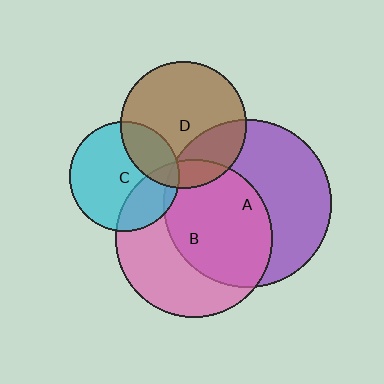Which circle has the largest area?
Circle A (purple).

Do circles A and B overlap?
Yes.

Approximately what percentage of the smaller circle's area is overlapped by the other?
Approximately 55%.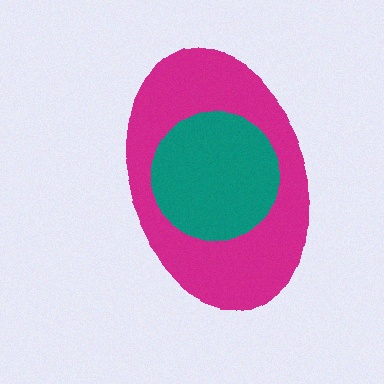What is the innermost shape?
The teal circle.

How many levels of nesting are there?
2.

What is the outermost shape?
The magenta ellipse.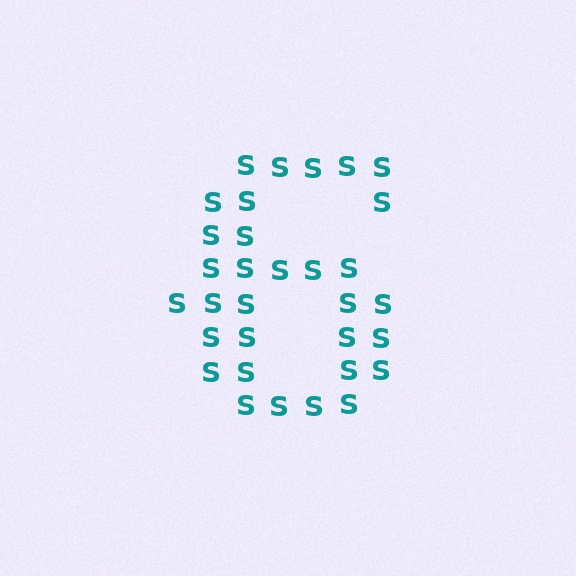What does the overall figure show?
The overall figure shows the digit 6.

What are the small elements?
The small elements are letter S's.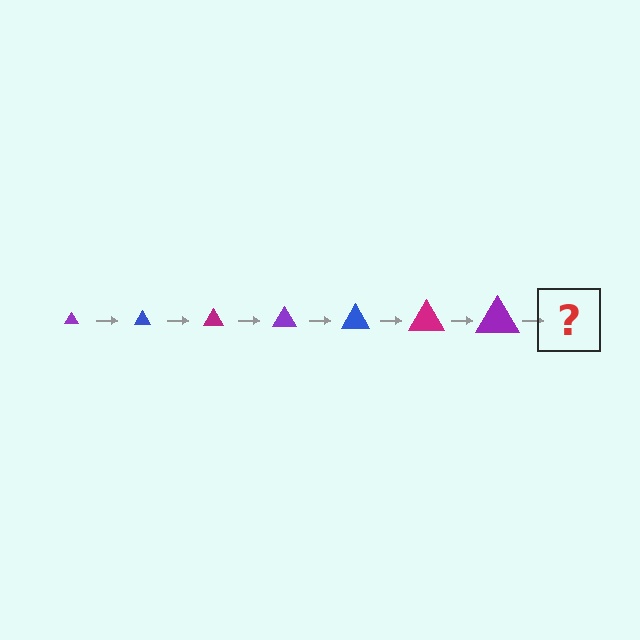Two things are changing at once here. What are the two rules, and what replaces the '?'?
The two rules are that the triangle grows larger each step and the color cycles through purple, blue, and magenta. The '?' should be a blue triangle, larger than the previous one.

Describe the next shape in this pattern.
It should be a blue triangle, larger than the previous one.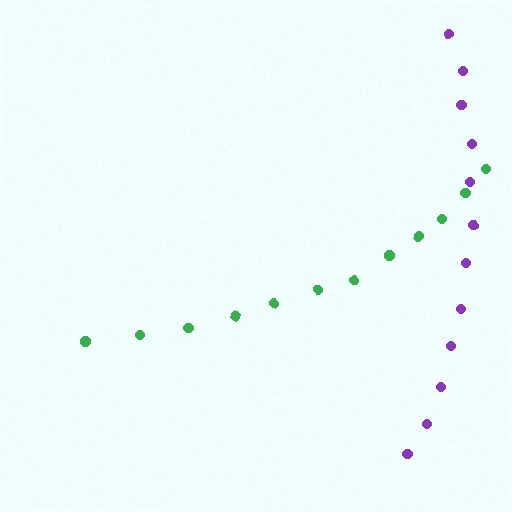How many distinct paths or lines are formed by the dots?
There are 2 distinct paths.